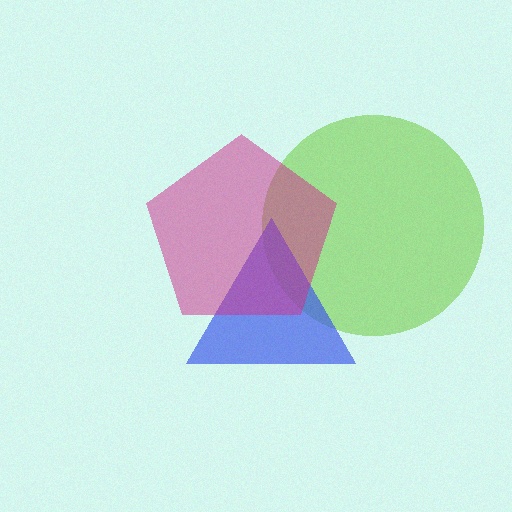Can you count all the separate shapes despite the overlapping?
Yes, there are 3 separate shapes.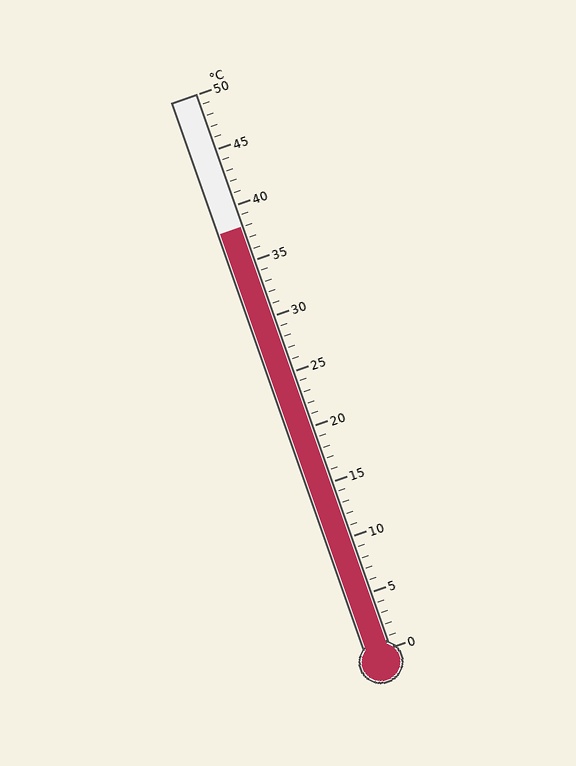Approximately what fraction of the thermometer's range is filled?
The thermometer is filled to approximately 75% of its range.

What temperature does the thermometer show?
The thermometer shows approximately 38°C.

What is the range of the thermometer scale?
The thermometer scale ranges from 0°C to 50°C.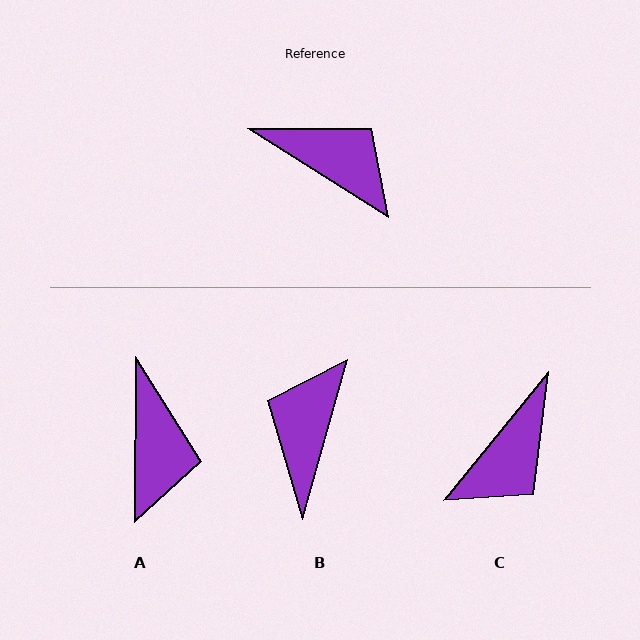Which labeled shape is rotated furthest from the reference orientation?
B, about 106 degrees away.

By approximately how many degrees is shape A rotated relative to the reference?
Approximately 58 degrees clockwise.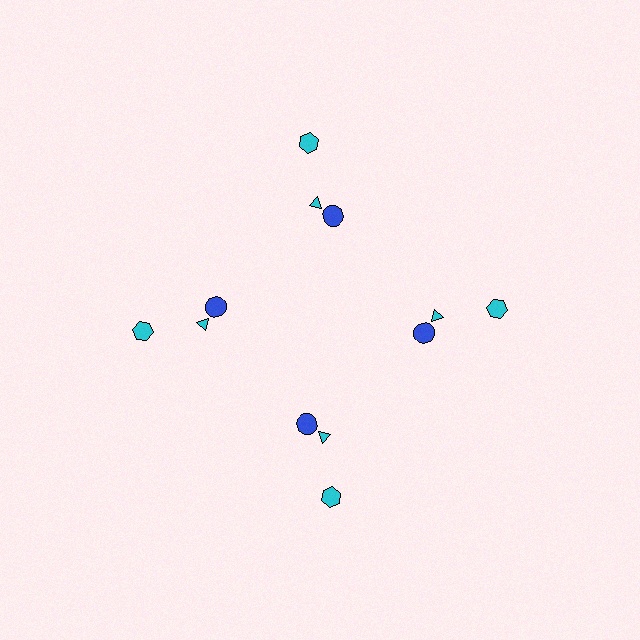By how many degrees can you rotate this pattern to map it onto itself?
The pattern maps onto itself every 90 degrees of rotation.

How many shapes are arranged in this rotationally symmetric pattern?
There are 12 shapes, arranged in 4 groups of 3.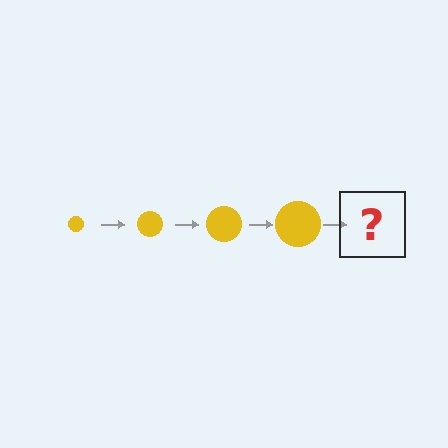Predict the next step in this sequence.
The next step is a yellow circle, larger than the previous one.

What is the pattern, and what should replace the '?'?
The pattern is that the circle gets progressively larger each step. The '?' should be a yellow circle, larger than the previous one.